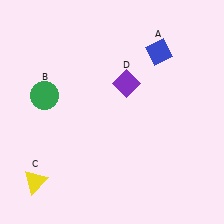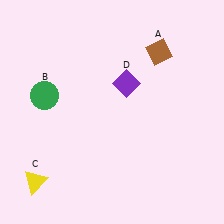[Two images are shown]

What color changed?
The diamond (A) changed from blue in Image 1 to brown in Image 2.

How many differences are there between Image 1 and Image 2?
There is 1 difference between the two images.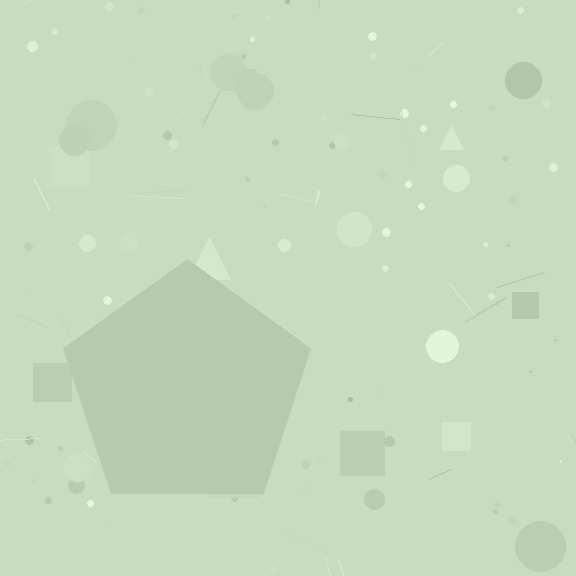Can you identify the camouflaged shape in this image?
The camouflaged shape is a pentagon.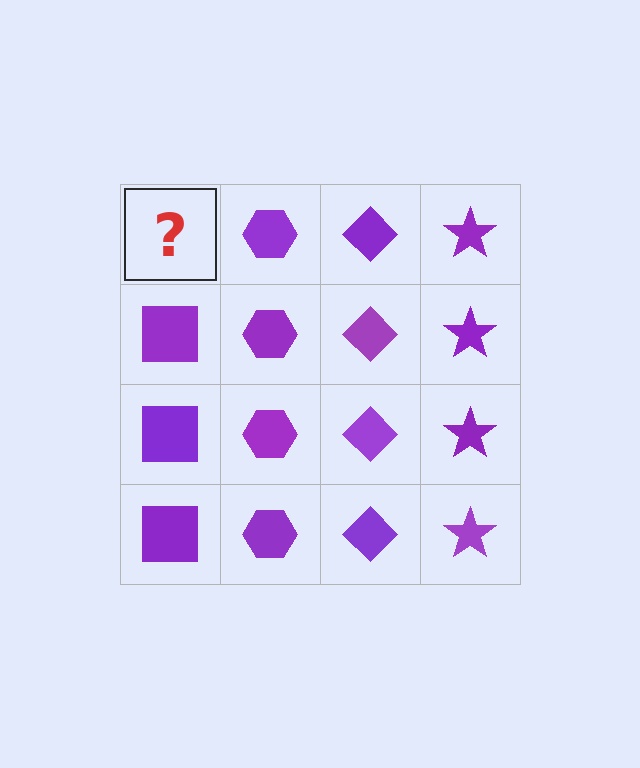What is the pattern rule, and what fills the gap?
The rule is that each column has a consistent shape. The gap should be filled with a purple square.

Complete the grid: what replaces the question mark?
The question mark should be replaced with a purple square.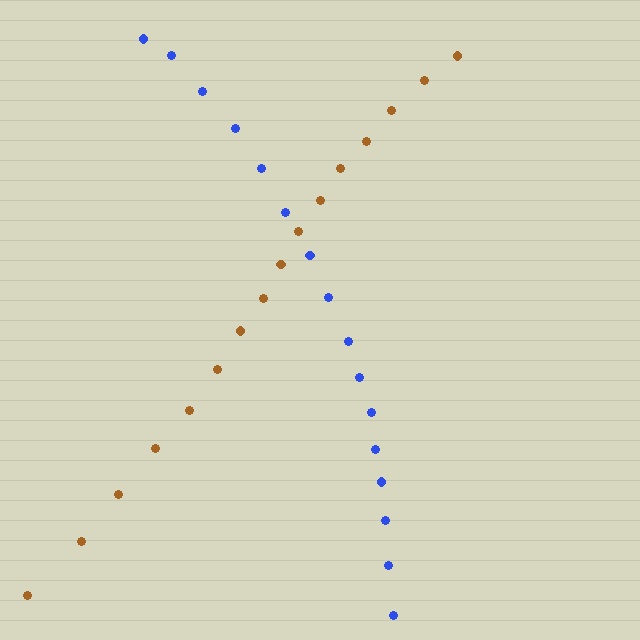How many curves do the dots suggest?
There are 2 distinct paths.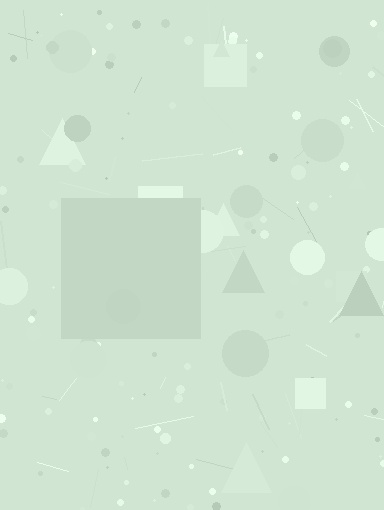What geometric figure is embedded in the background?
A square is embedded in the background.